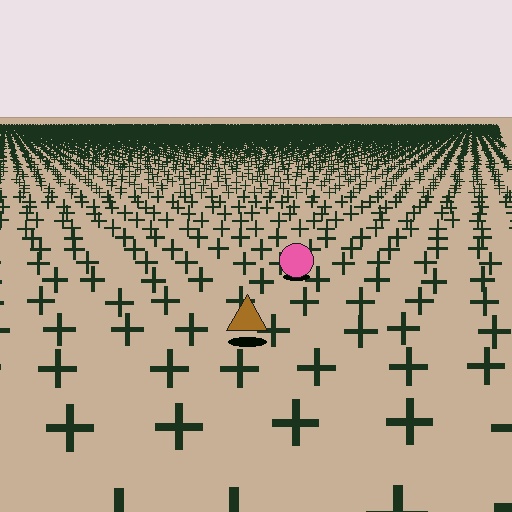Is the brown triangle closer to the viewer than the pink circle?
Yes. The brown triangle is closer — you can tell from the texture gradient: the ground texture is coarser near it.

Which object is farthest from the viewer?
The pink circle is farthest from the viewer. It appears smaller and the ground texture around it is denser.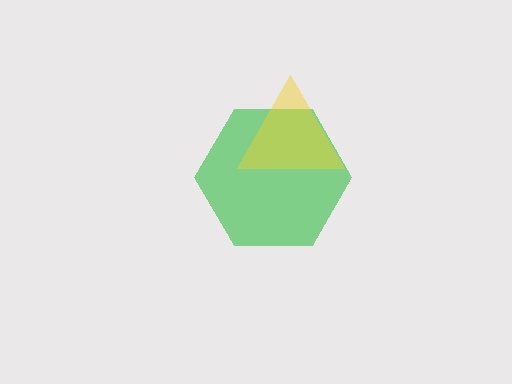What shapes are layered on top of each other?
The layered shapes are: a green hexagon, a yellow triangle.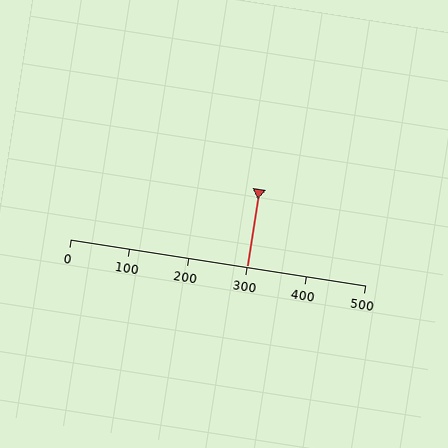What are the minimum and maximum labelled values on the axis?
The axis runs from 0 to 500.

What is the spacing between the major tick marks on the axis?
The major ticks are spaced 100 apart.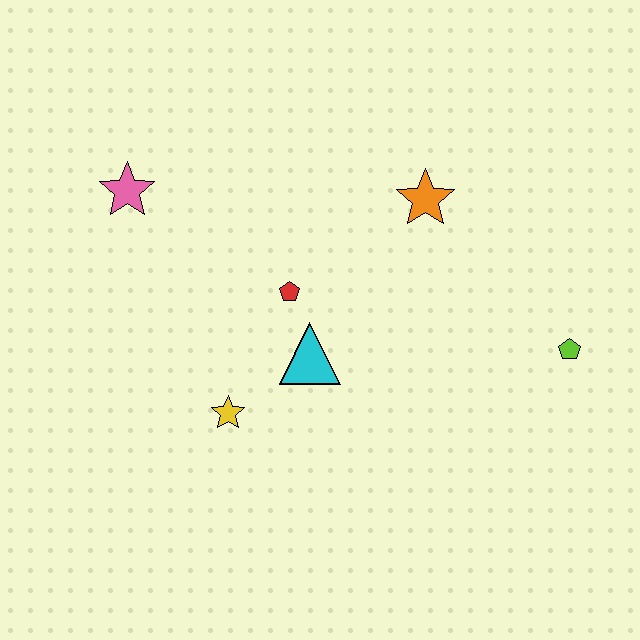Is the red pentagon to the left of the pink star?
No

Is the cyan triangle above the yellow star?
Yes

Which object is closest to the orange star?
The red pentagon is closest to the orange star.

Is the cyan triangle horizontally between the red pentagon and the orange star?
Yes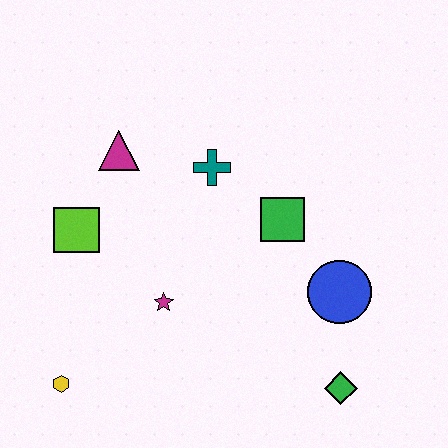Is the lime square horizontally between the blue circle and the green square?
No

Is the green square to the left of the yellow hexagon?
No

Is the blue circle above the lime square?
No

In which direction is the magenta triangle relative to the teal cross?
The magenta triangle is to the left of the teal cross.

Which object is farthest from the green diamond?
The magenta triangle is farthest from the green diamond.